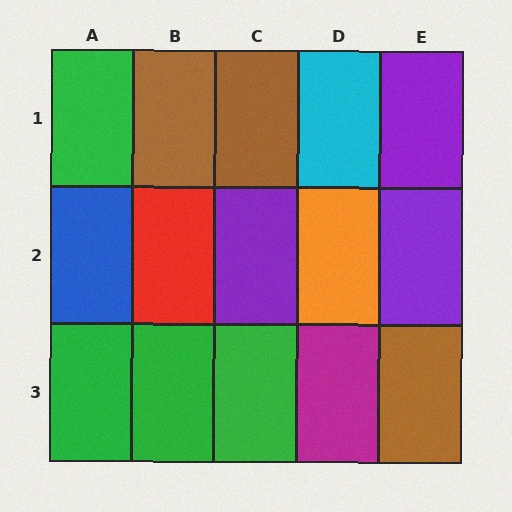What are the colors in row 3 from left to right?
Green, green, green, magenta, brown.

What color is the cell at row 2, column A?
Blue.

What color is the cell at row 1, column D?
Cyan.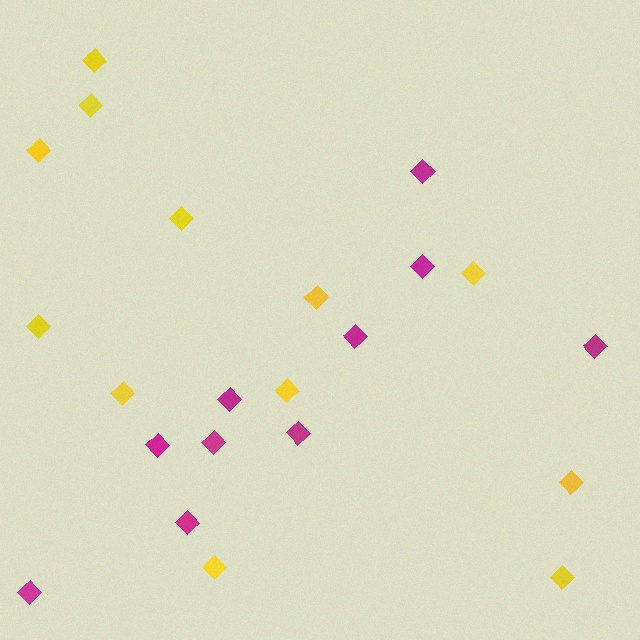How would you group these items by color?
There are 2 groups: one group of yellow diamonds (12) and one group of magenta diamonds (10).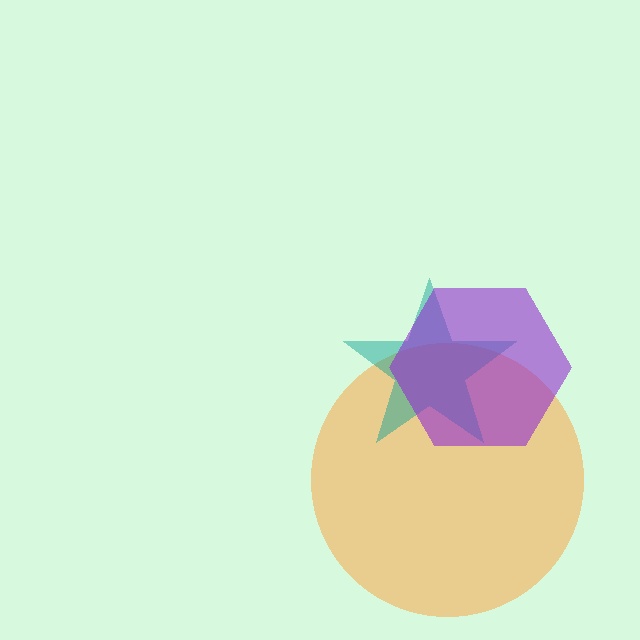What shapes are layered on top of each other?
The layered shapes are: an orange circle, a teal star, a purple hexagon.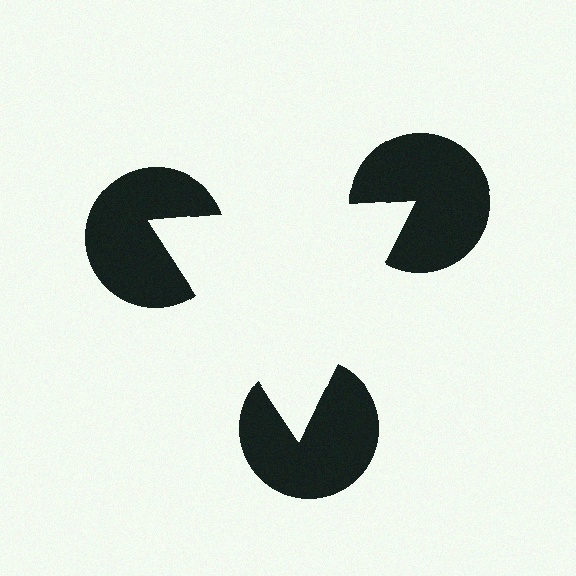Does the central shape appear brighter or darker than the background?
It typically appears slightly brighter than the background, even though no actual brightness change is drawn.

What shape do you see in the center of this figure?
An illusory triangle — its edges are inferred from the aligned wedge cuts in the pac-man discs, not physically drawn.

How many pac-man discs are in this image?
There are 3 — one at each vertex of the illusory triangle.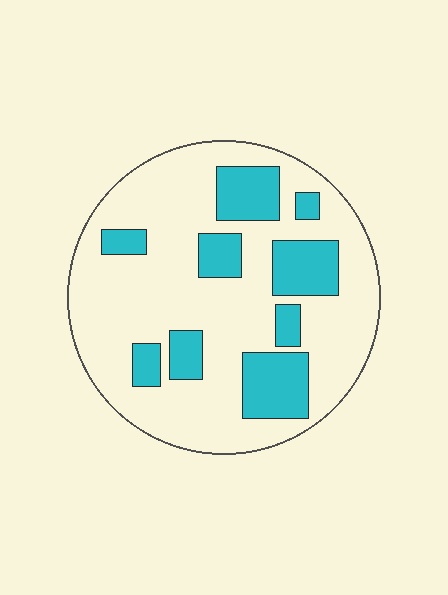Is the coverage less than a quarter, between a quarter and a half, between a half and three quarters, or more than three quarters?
Between a quarter and a half.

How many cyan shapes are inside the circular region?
9.